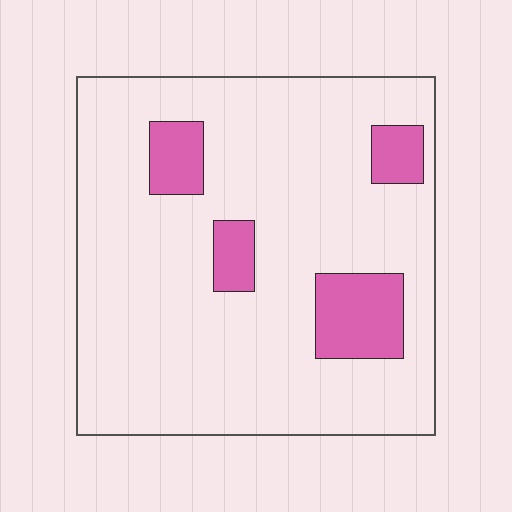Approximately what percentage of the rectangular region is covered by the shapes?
Approximately 15%.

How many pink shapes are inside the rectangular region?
4.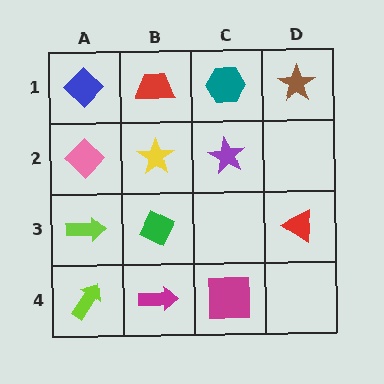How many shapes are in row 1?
4 shapes.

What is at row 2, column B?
A yellow star.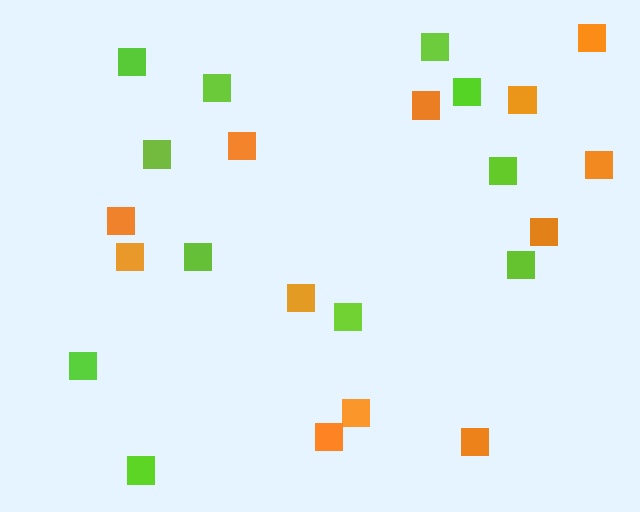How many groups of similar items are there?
There are 2 groups: one group of lime squares (11) and one group of orange squares (12).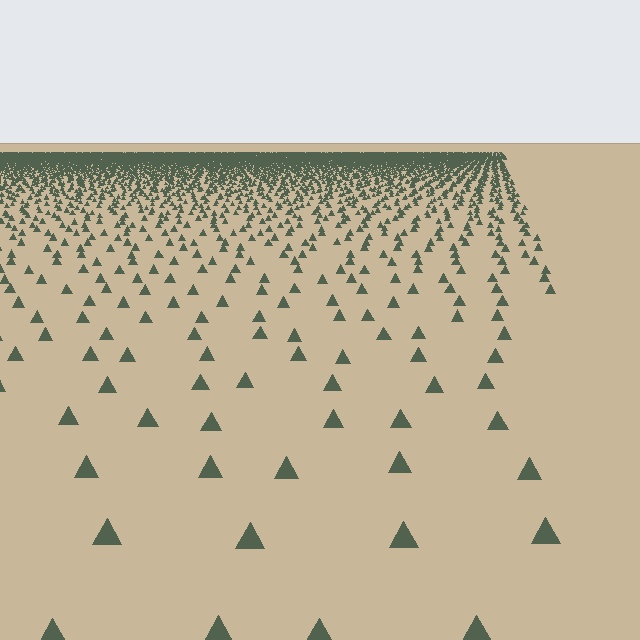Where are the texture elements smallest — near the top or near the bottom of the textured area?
Near the top.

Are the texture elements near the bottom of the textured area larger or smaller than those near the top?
Larger. Near the bottom, elements are closer to the viewer and appear at a bigger on-screen size.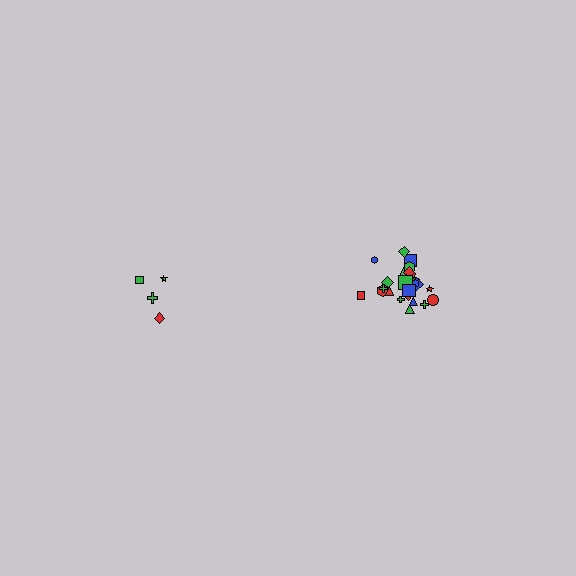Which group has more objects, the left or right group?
The right group.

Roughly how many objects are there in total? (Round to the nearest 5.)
Roughly 30 objects in total.